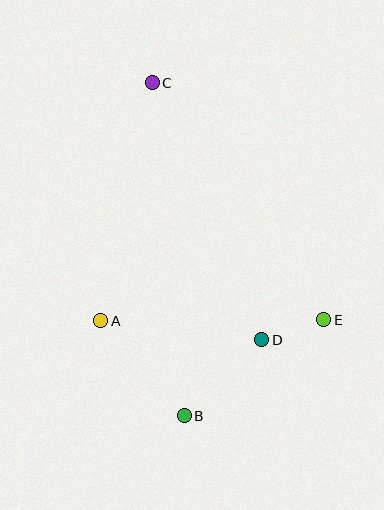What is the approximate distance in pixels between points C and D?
The distance between C and D is approximately 279 pixels.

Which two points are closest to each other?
Points D and E are closest to each other.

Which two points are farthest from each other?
Points B and C are farthest from each other.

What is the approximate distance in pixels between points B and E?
The distance between B and E is approximately 169 pixels.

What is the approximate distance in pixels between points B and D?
The distance between B and D is approximately 109 pixels.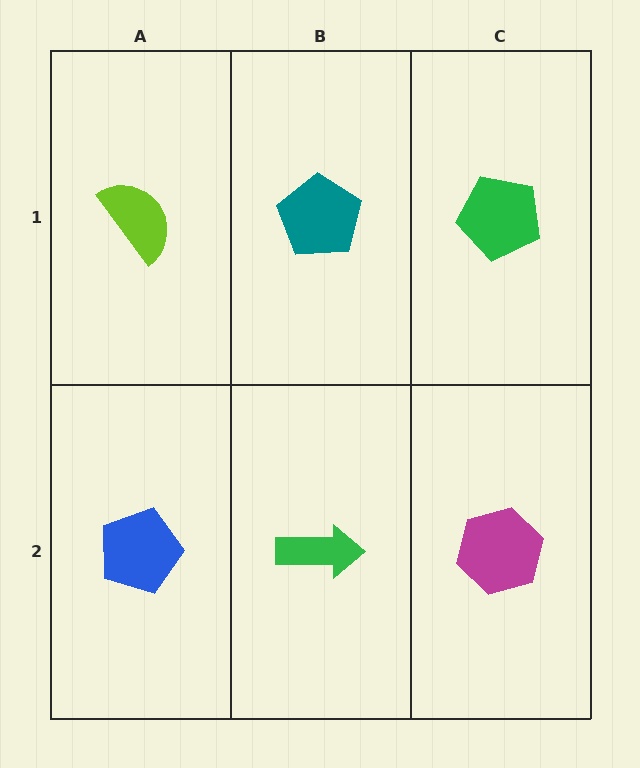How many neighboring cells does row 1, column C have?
2.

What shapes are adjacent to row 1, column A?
A blue pentagon (row 2, column A), a teal pentagon (row 1, column B).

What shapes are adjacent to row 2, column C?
A green pentagon (row 1, column C), a green arrow (row 2, column B).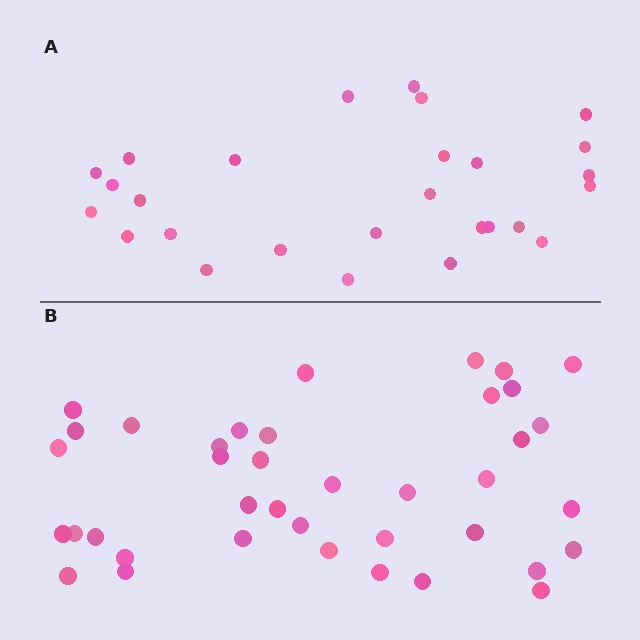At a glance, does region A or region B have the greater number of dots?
Region B (the bottom region) has more dots.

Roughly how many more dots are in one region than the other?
Region B has roughly 12 or so more dots than region A.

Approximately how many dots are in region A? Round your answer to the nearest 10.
About 30 dots. (The exact count is 27, which rounds to 30.)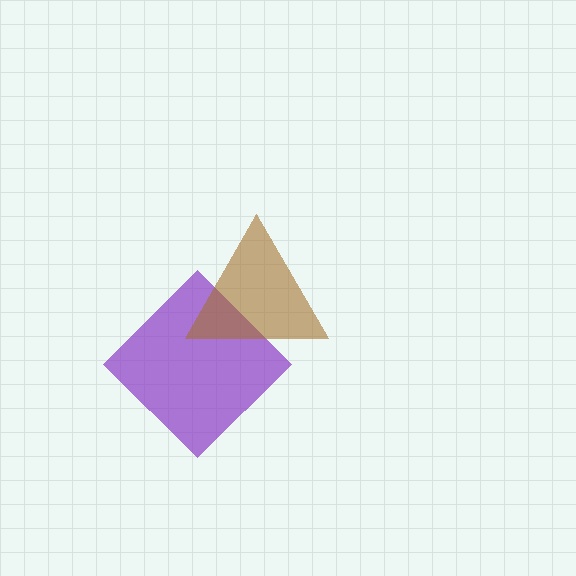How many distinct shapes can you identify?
There are 2 distinct shapes: a purple diamond, a brown triangle.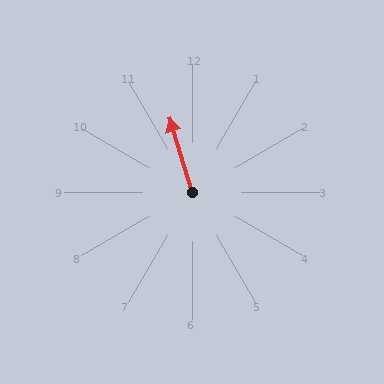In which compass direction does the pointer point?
North.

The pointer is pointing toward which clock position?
Roughly 11 o'clock.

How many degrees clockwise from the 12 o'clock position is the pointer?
Approximately 343 degrees.